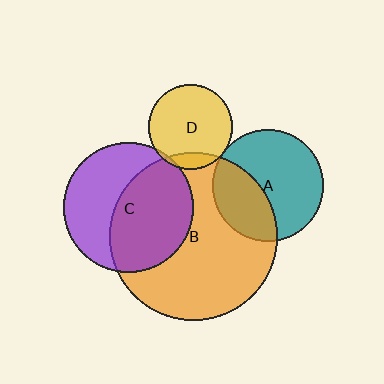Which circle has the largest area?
Circle B (orange).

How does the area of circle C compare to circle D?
Approximately 2.4 times.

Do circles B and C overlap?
Yes.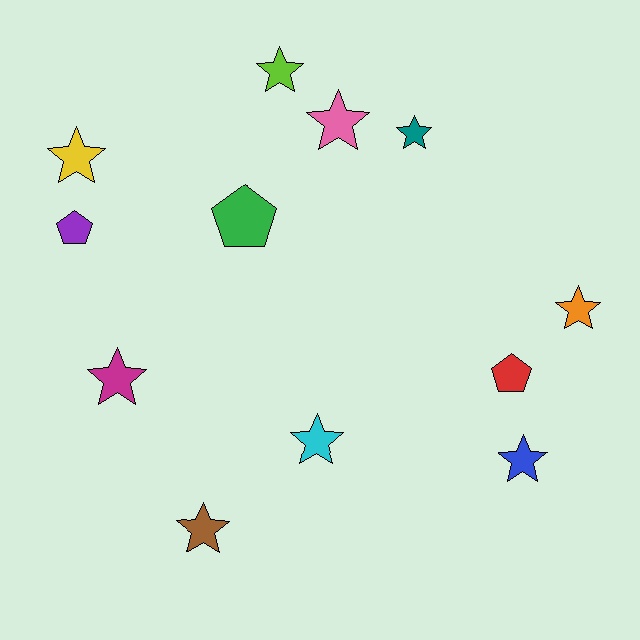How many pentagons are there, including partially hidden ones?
There are 3 pentagons.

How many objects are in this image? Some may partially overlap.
There are 12 objects.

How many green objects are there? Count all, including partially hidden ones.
There is 1 green object.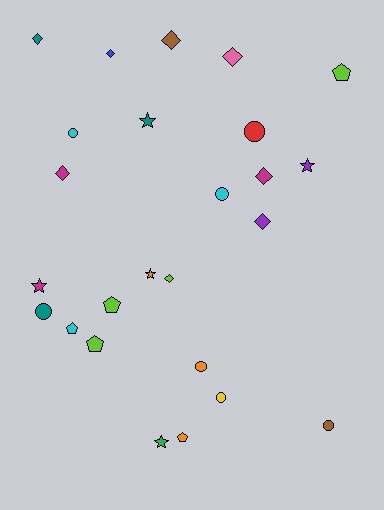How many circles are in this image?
There are 7 circles.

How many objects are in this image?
There are 25 objects.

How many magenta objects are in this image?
There are 3 magenta objects.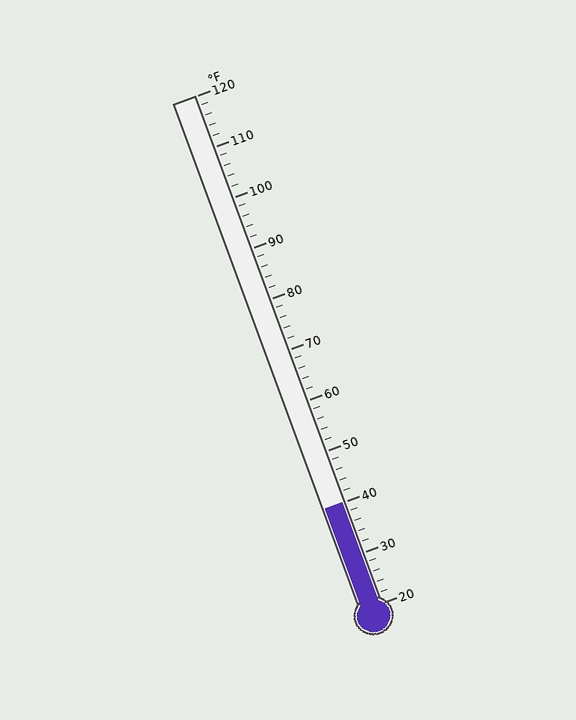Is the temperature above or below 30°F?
The temperature is above 30°F.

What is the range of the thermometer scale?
The thermometer scale ranges from 20°F to 120°F.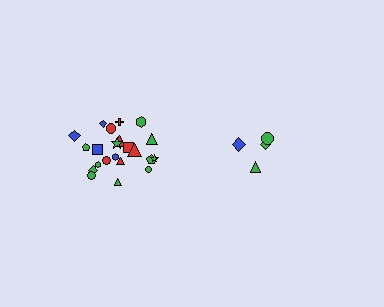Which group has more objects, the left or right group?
The left group.